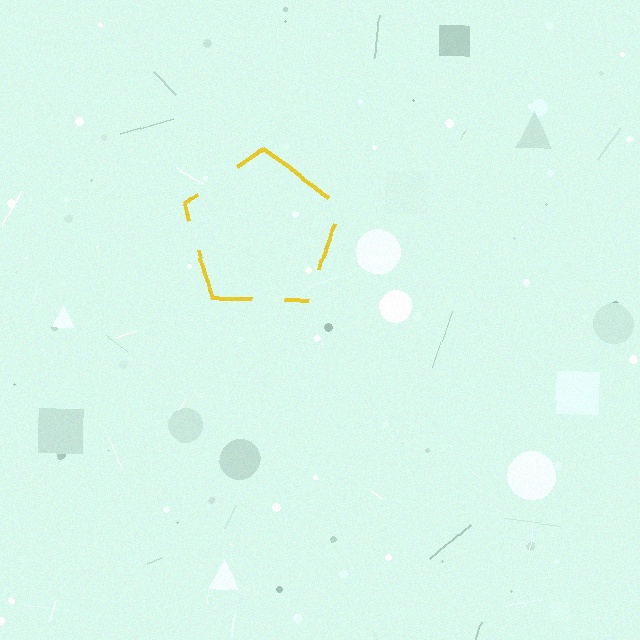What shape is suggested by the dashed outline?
The dashed outline suggests a pentagon.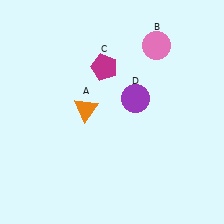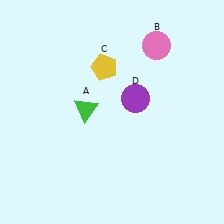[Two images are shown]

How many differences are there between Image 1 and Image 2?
There are 2 differences between the two images.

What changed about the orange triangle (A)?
In Image 1, A is orange. In Image 2, it changed to green.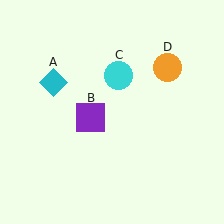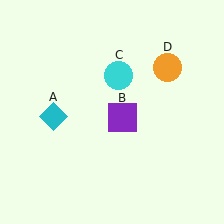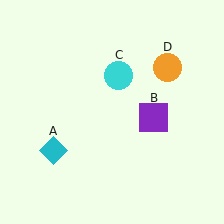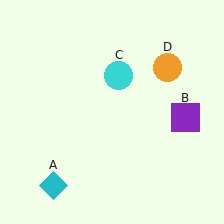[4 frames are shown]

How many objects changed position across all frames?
2 objects changed position: cyan diamond (object A), purple square (object B).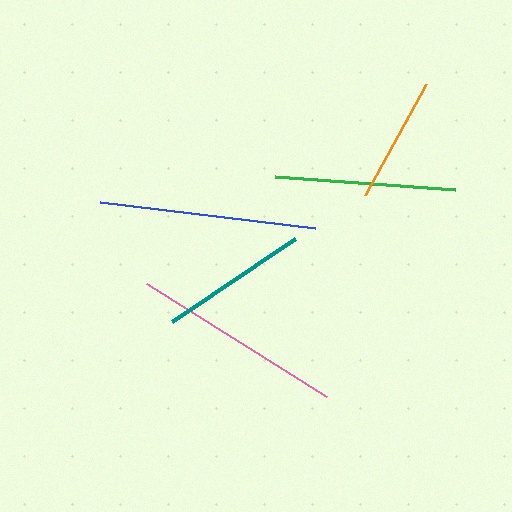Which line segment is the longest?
The blue line is the longest at approximately 217 pixels.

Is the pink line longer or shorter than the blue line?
The blue line is longer than the pink line.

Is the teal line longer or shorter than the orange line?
The teal line is longer than the orange line.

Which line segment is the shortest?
The orange line is the shortest at approximately 127 pixels.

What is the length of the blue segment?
The blue segment is approximately 217 pixels long.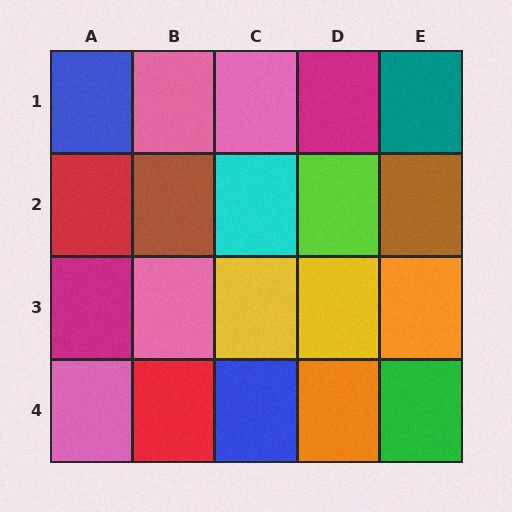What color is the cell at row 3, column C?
Yellow.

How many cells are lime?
1 cell is lime.